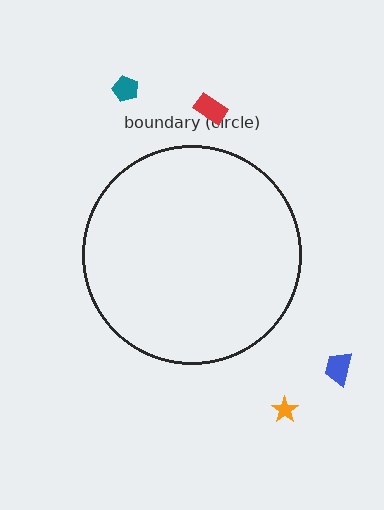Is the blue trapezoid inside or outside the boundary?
Outside.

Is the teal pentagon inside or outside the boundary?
Outside.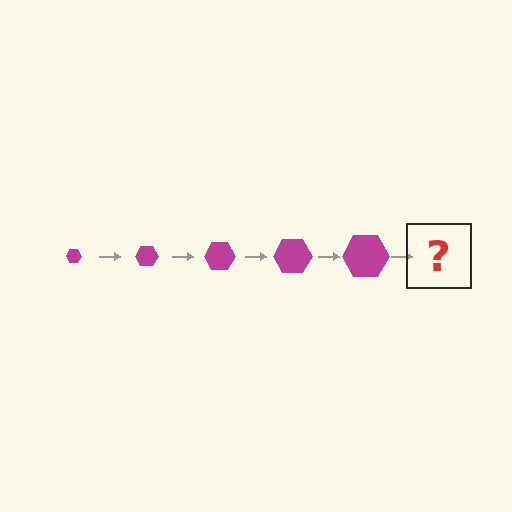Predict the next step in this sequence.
The next step is a magenta hexagon, larger than the previous one.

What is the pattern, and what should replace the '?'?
The pattern is that the hexagon gets progressively larger each step. The '?' should be a magenta hexagon, larger than the previous one.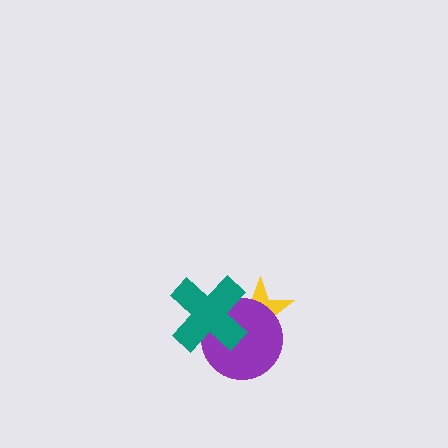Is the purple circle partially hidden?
Yes, it is partially covered by another shape.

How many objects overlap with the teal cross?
2 objects overlap with the teal cross.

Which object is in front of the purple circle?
The teal cross is in front of the purple circle.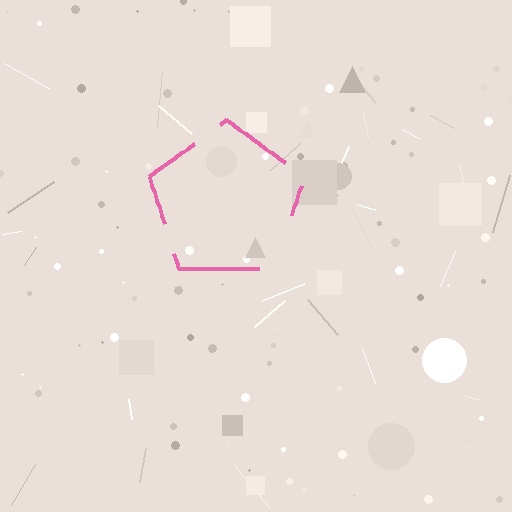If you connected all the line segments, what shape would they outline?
They would outline a pentagon.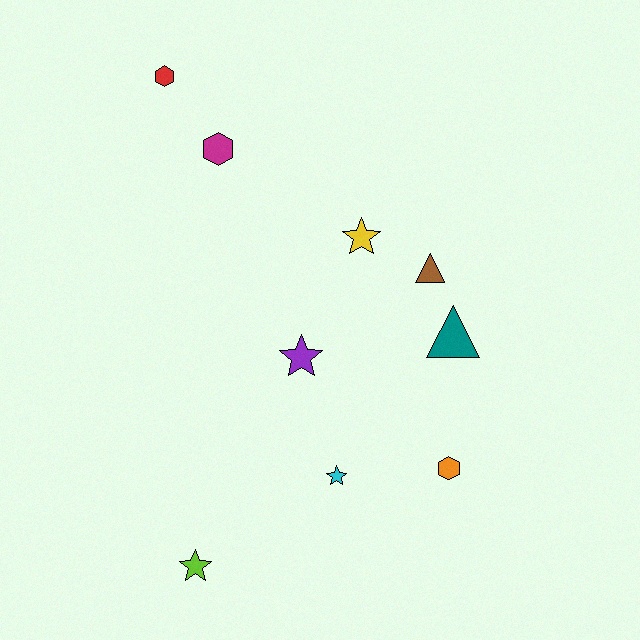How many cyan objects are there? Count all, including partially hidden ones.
There is 1 cyan object.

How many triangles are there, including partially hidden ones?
There are 2 triangles.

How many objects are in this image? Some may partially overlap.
There are 9 objects.